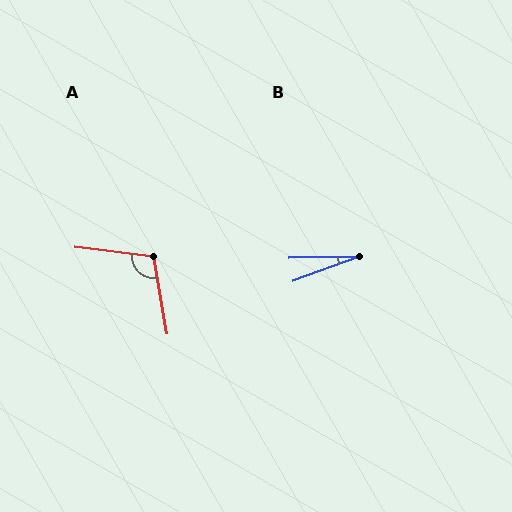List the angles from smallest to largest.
B (20°), A (107°).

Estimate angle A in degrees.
Approximately 107 degrees.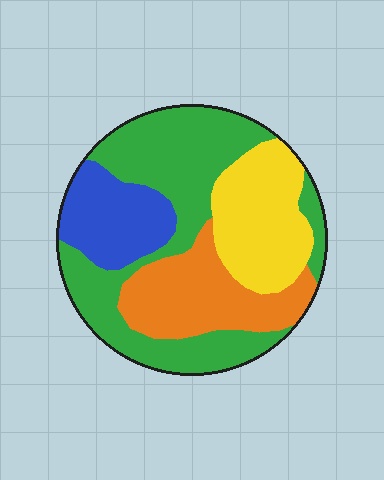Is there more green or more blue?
Green.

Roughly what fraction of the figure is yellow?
Yellow takes up about one fifth (1/5) of the figure.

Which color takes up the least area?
Blue, at roughly 15%.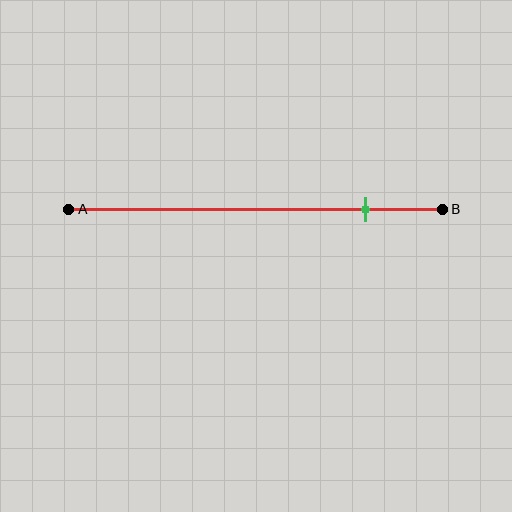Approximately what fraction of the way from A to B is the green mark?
The green mark is approximately 80% of the way from A to B.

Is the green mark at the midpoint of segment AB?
No, the mark is at about 80% from A, not at the 50% midpoint.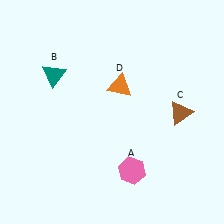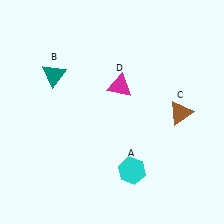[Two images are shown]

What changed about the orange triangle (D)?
In Image 1, D is orange. In Image 2, it changed to magenta.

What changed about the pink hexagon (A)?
In Image 1, A is pink. In Image 2, it changed to cyan.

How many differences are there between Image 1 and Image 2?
There are 2 differences between the two images.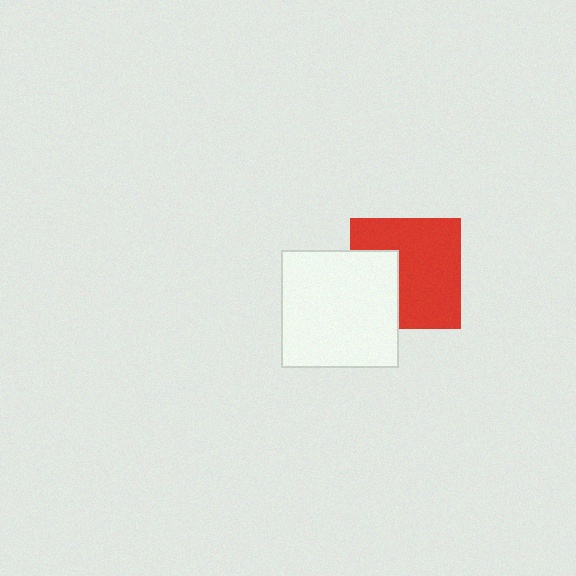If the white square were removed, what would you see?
You would see the complete red square.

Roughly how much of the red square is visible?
Most of it is visible (roughly 68%).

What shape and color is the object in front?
The object in front is a white square.